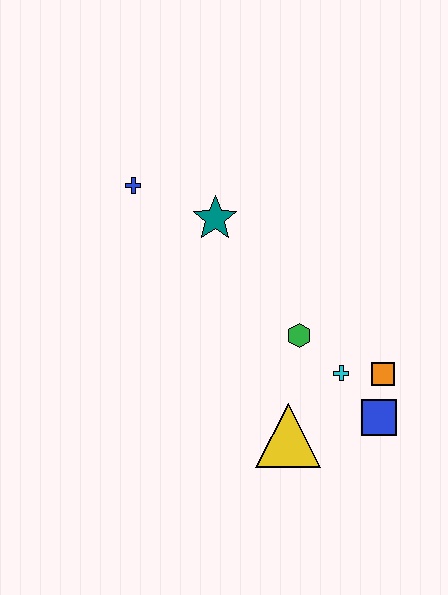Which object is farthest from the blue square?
The blue cross is farthest from the blue square.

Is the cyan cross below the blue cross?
Yes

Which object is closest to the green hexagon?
The cyan cross is closest to the green hexagon.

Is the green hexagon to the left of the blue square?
Yes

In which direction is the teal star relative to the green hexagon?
The teal star is above the green hexagon.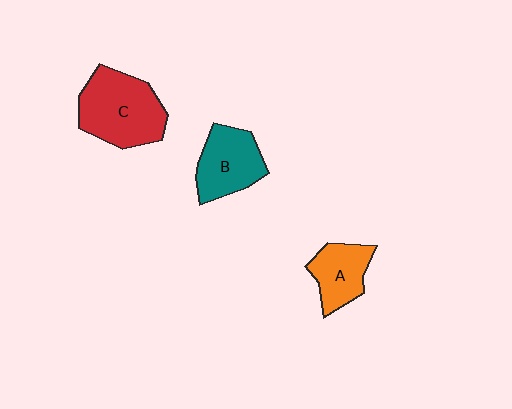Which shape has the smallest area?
Shape A (orange).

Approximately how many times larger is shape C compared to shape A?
Approximately 1.7 times.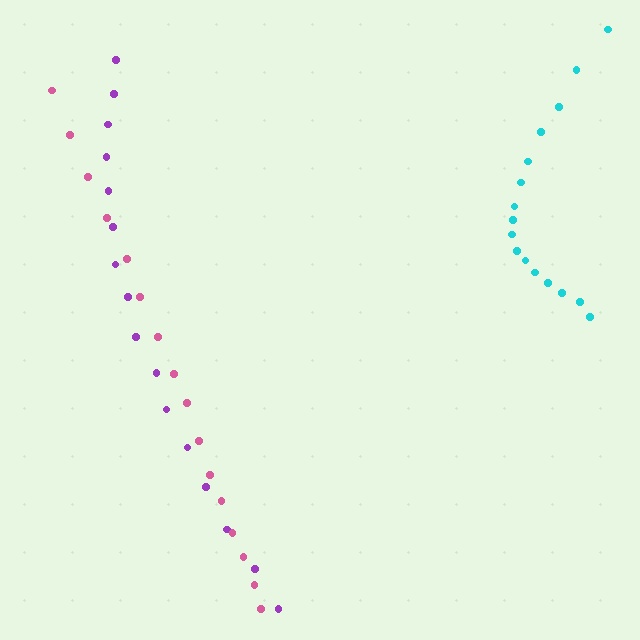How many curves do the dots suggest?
There are 3 distinct paths.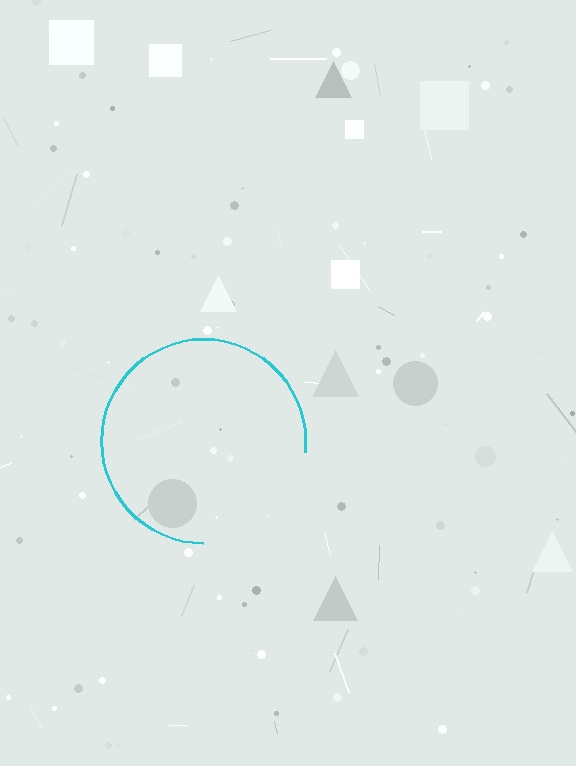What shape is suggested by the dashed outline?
The dashed outline suggests a circle.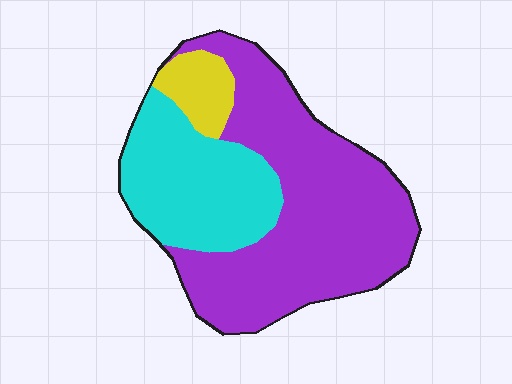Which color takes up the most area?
Purple, at roughly 60%.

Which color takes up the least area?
Yellow, at roughly 10%.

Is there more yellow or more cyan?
Cyan.